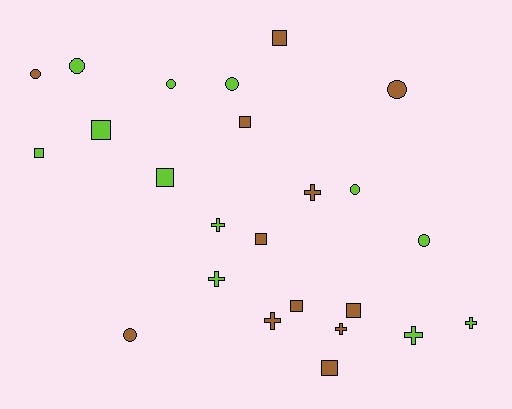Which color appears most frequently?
Brown, with 12 objects.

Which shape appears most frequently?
Square, with 9 objects.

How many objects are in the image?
There are 24 objects.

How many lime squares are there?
There are 3 lime squares.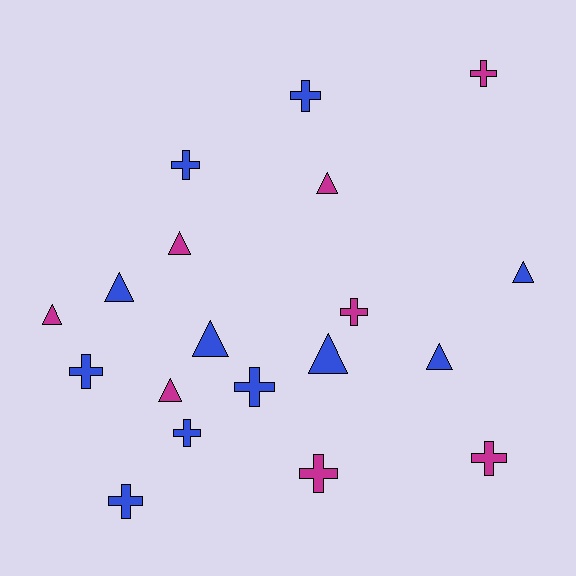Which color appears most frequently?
Blue, with 11 objects.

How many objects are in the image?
There are 19 objects.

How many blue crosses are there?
There are 6 blue crosses.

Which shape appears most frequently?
Cross, with 10 objects.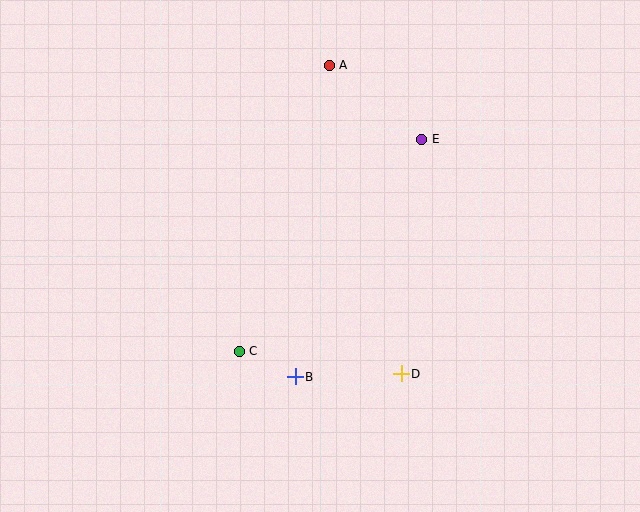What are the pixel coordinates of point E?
Point E is at (422, 139).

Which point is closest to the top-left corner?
Point A is closest to the top-left corner.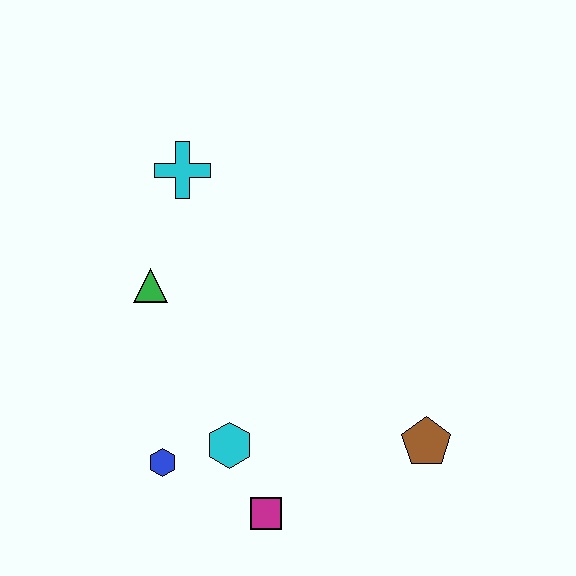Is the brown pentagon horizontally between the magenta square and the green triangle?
No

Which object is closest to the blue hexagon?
The cyan hexagon is closest to the blue hexagon.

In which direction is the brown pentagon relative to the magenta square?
The brown pentagon is to the right of the magenta square.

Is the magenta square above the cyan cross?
No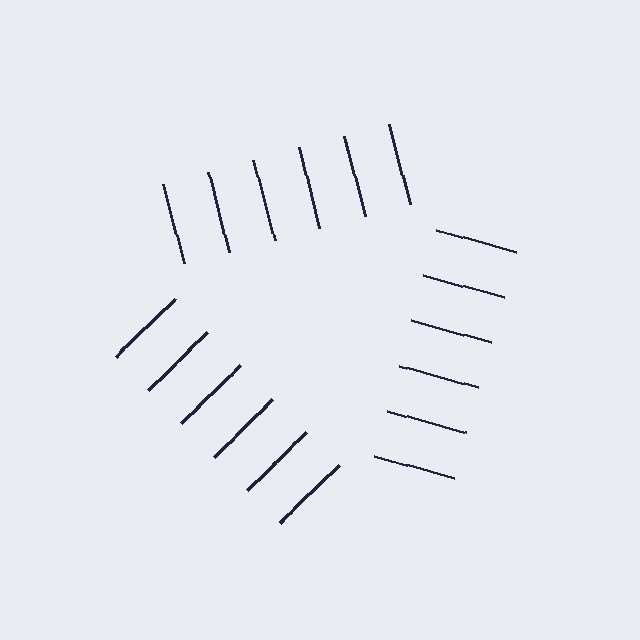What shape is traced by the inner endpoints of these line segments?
An illusory triangle — the line segments terminate on its edges but no continuous stroke is drawn.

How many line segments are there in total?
18 — 6 along each of the 3 edges.